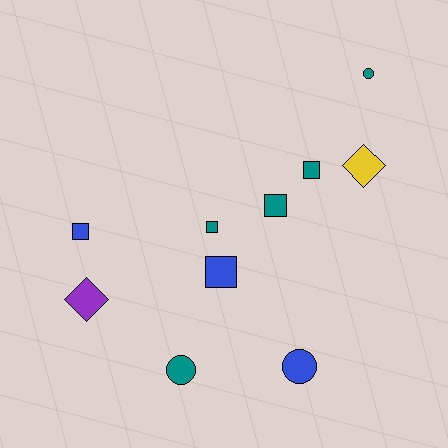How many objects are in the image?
There are 10 objects.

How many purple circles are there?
There are no purple circles.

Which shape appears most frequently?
Square, with 5 objects.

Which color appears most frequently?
Teal, with 5 objects.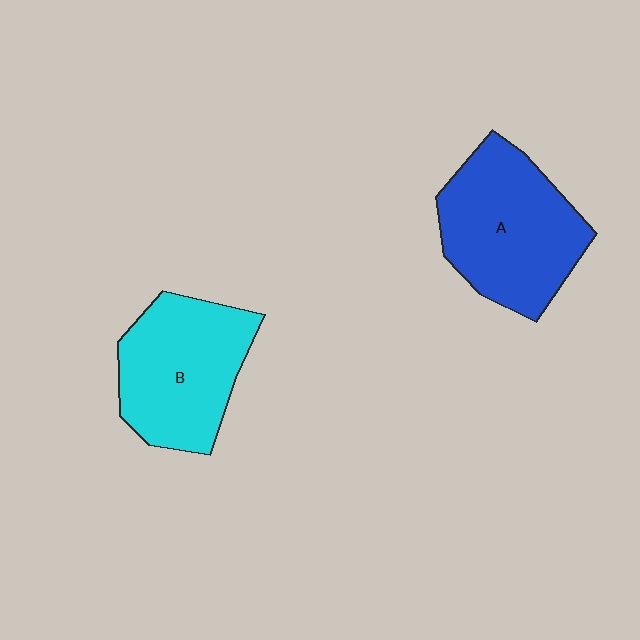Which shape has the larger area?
Shape A (blue).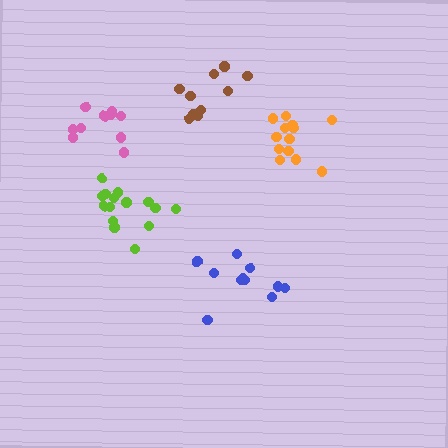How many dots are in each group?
Group 1: 11 dots, Group 2: 10 dots, Group 3: 15 dots, Group 4: 14 dots, Group 5: 10 dots (60 total).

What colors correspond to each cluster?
The clusters are colored: blue, brown, lime, orange, pink.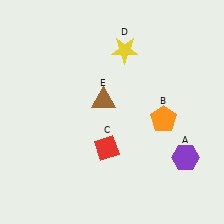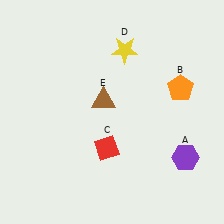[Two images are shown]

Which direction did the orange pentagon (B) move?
The orange pentagon (B) moved up.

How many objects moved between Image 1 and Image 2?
1 object moved between the two images.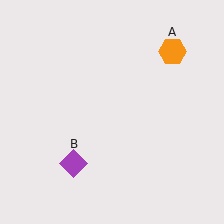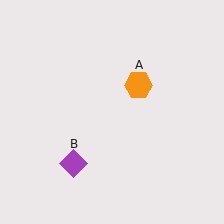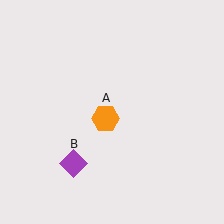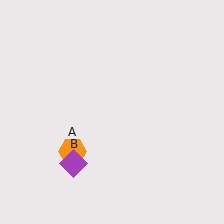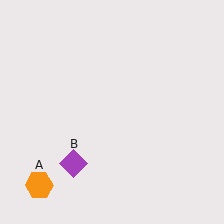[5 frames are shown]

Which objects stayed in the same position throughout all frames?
Purple diamond (object B) remained stationary.